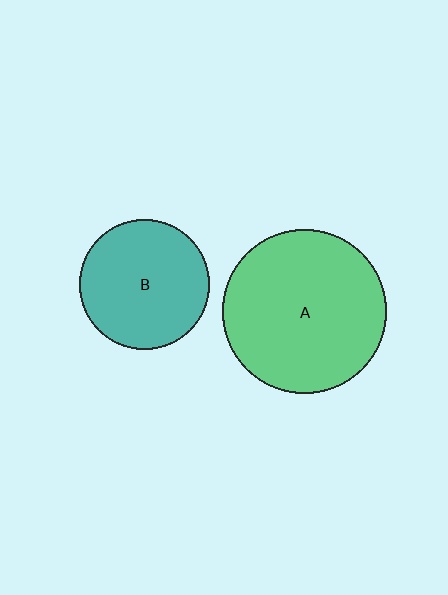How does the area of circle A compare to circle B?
Approximately 1.6 times.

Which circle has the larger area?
Circle A (green).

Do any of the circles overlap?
No, none of the circles overlap.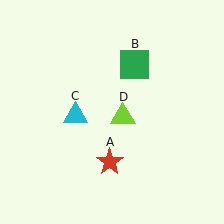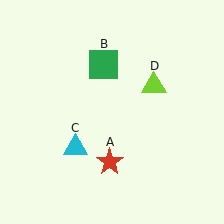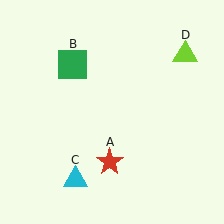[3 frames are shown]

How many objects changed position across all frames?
3 objects changed position: green square (object B), cyan triangle (object C), lime triangle (object D).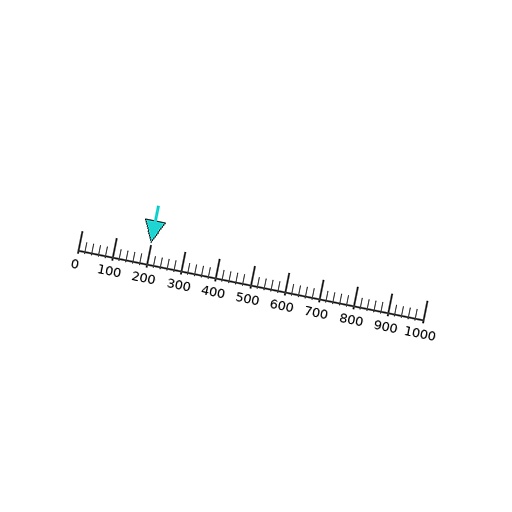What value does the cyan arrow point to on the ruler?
The cyan arrow points to approximately 200.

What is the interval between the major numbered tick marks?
The major tick marks are spaced 100 units apart.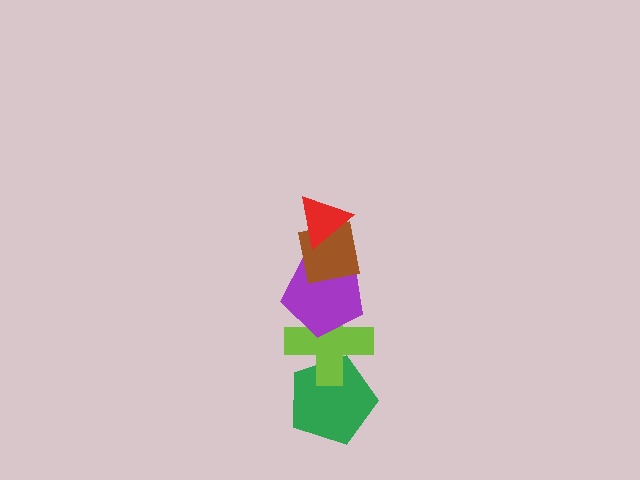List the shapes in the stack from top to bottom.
From top to bottom: the red triangle, the brown square, the purple pentagon, the lime cross, the green pentagon.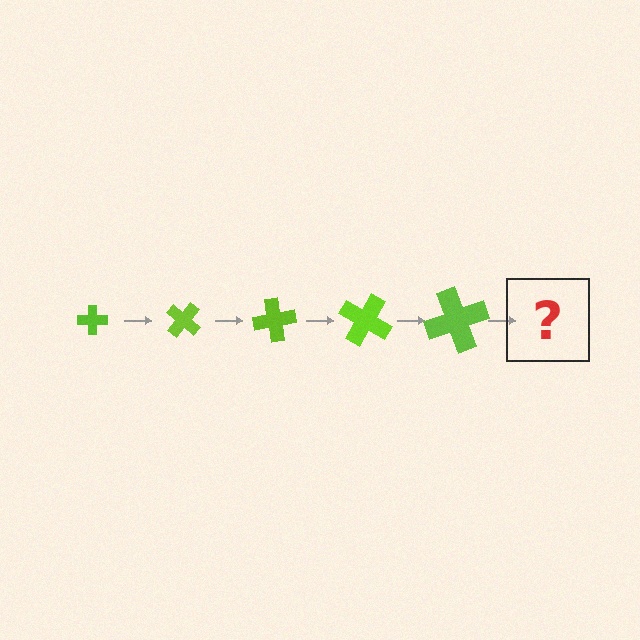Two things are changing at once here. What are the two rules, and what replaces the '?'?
The two rules are that the cross grows larger each step and it rotates 40 degrees each step. The '?' should be a cross, larger than the previous one and rotated 200 degrees from the start.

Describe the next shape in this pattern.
It should be a cross, larger than the previous one and rotated 200 degrees from the start.